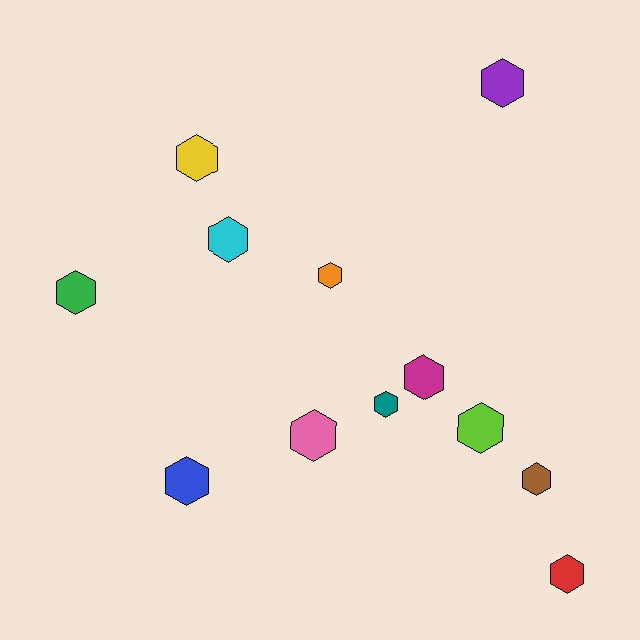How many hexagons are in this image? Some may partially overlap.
There are 12 hexagons.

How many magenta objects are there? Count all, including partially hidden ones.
There is 1 magenta object.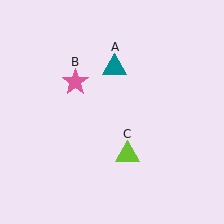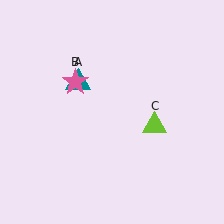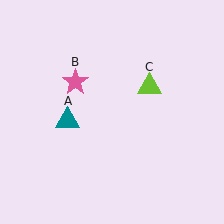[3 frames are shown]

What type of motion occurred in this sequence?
The teal triangle (object A), lime triangle (object C) rotated counterclockwise around the center of the scene.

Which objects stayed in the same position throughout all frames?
Pink star (object B) remained stationary.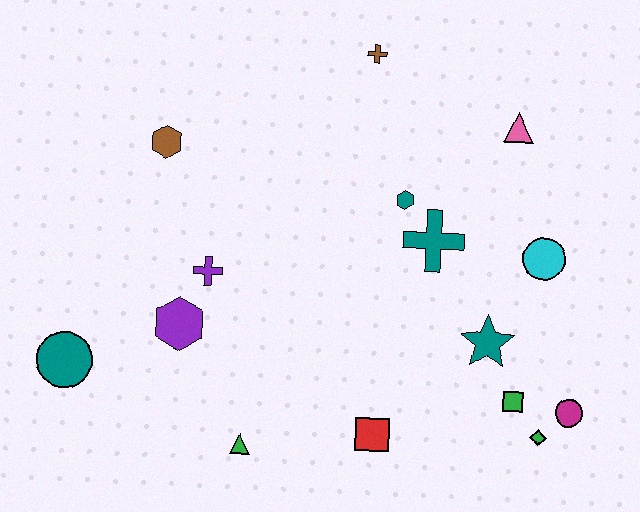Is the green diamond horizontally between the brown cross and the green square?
No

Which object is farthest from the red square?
The brown cross is farthest from the red square.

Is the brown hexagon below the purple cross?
No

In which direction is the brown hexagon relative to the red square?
The brown hexagon is above the red square.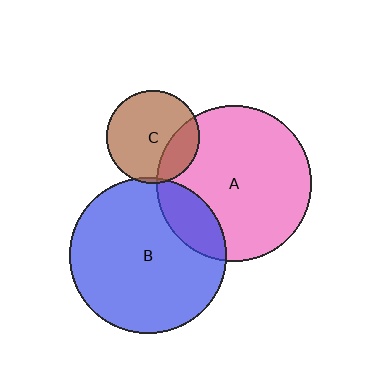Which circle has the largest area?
Circle B (blue).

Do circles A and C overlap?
Yes.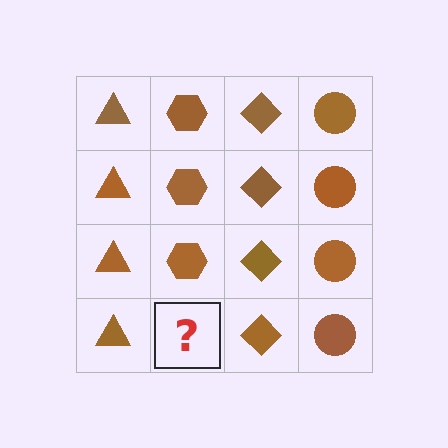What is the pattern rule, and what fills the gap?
The rule is that each column has a consistent shape. The gap should be filled with a brown hexagon.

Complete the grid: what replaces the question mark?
The question mark should be replaced with a brown hexagon.